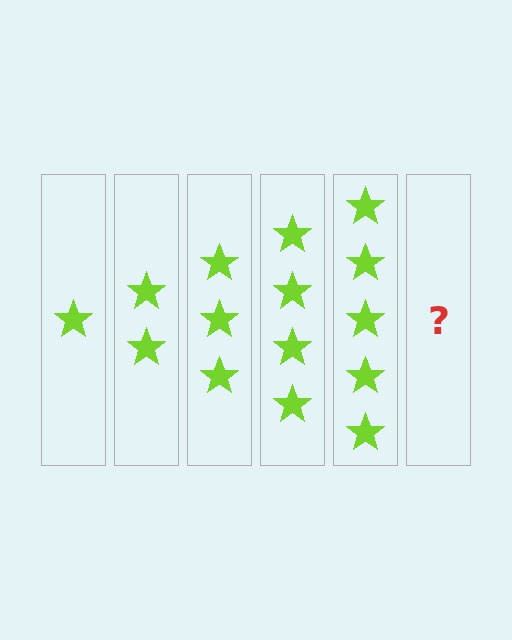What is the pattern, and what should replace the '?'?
The pattern is that each step adds one more star. The '?' should be 6 stars.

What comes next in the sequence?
The next element should be 6 stars.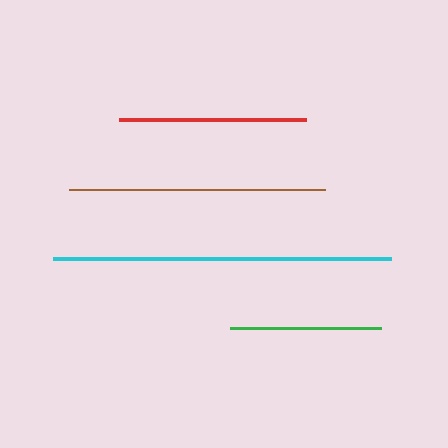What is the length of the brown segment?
The brown segment is approximately 256 pixels long.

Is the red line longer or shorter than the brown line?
The brown line is longer than the red line.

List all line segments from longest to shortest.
From longest to shortest: cyan, brown, red, green.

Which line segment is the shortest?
The green line is the shortest at approximately 150 pixels.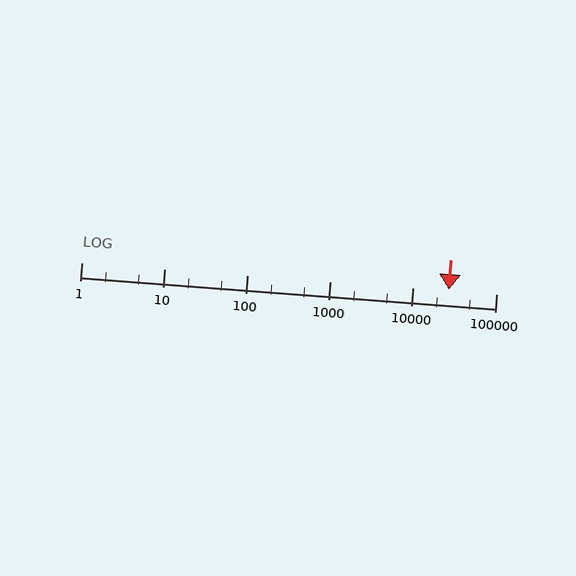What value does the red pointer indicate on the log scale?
The pointer indicates approximately 27000.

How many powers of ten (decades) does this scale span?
The scale spans 5 decades, from 1 to 100000.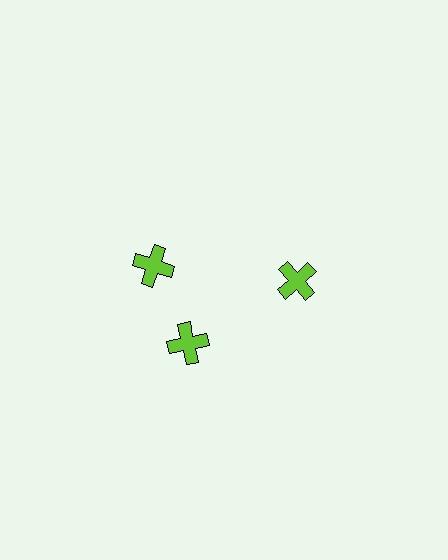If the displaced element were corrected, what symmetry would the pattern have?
It would have 3-fold rotational symmetry — the pattern would map onto itself every 120 degrees.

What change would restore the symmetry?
The symmetry would be restored by rotating it back into even spacing with its neighbors so that all 3 crosses sit at equal angles and equal distance from the center.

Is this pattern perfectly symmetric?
No. The 3 lime crosses are arranged in a ring, but one element near the 11 o'clock position is rotated out of alignment along the ring, breaking the 3-fold rotational symmetry.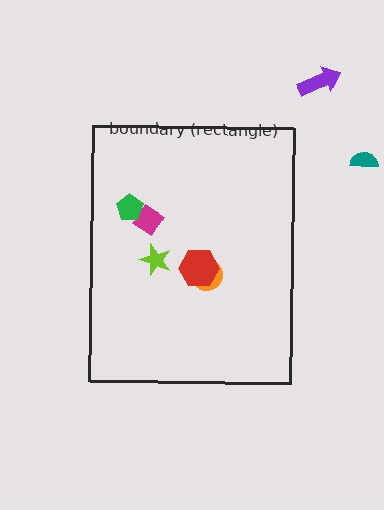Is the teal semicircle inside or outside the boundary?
Outside.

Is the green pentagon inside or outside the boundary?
Inside.